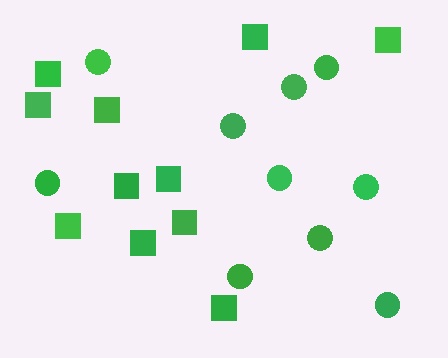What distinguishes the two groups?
There are 2 groups: one group of circles (10) and one group of squares (11).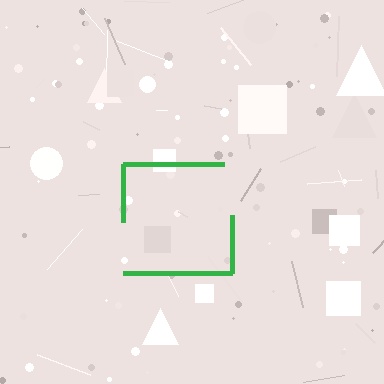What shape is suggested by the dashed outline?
The dashed outline suggests a square.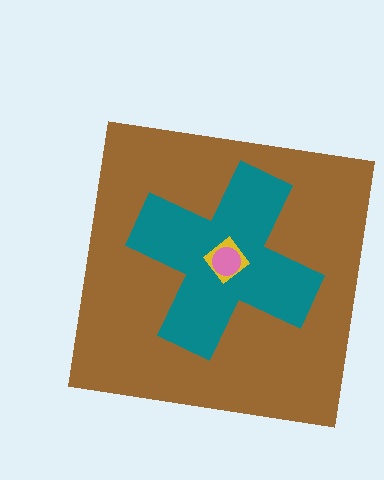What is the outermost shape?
The brown square.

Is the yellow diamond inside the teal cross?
Yes.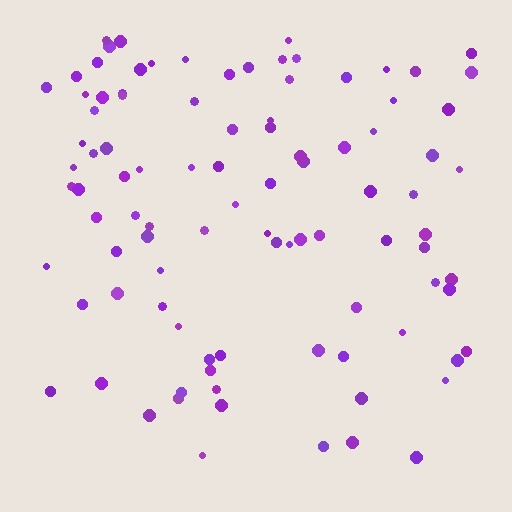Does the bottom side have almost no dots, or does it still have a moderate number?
Still a moderate number, just noticeably fewer than the top.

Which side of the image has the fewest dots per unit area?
The bottom.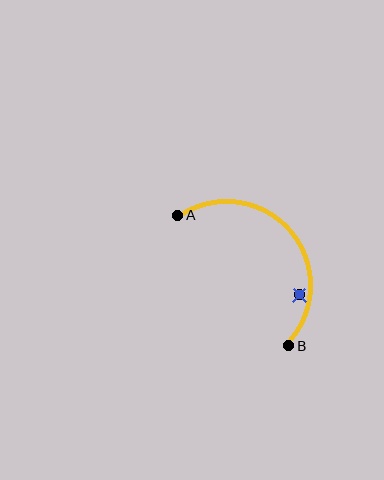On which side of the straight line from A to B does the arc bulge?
The arc bulges above and to the right of the straight line connecting A and B.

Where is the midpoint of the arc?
The arc midpoint is the point on the curve farthest from the straight line joining A and B. It sits above and to the right of that line.